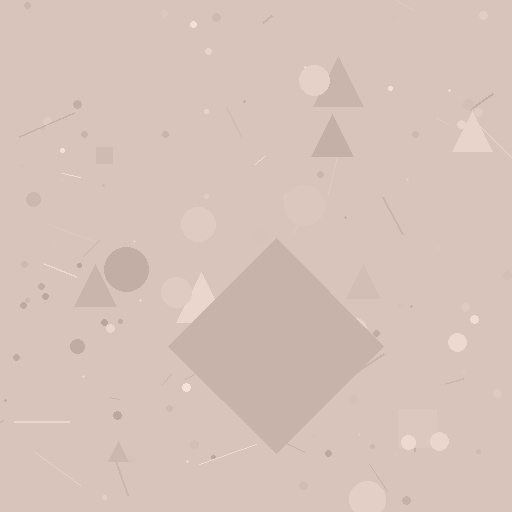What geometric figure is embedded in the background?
A diamond is embedded in the background.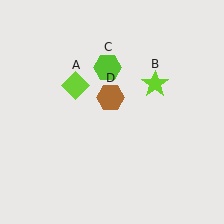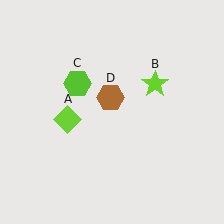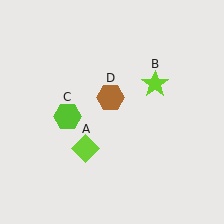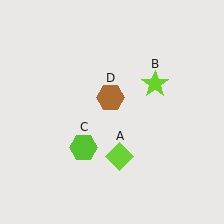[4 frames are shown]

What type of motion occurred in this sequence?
The lime diamond (object A), lime hexagon (object C) rotated counterclockwise around the center of the scene.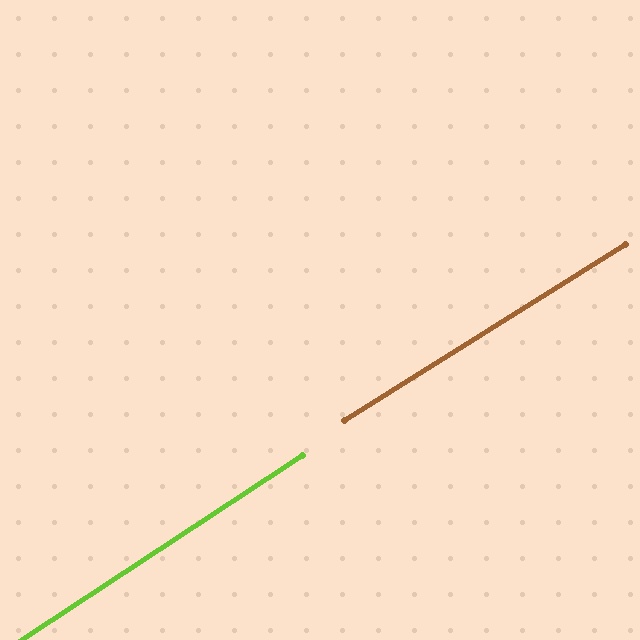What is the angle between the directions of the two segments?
Approximately 1 degree.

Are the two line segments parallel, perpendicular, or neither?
Parallel — their directions differ by only 1.3°.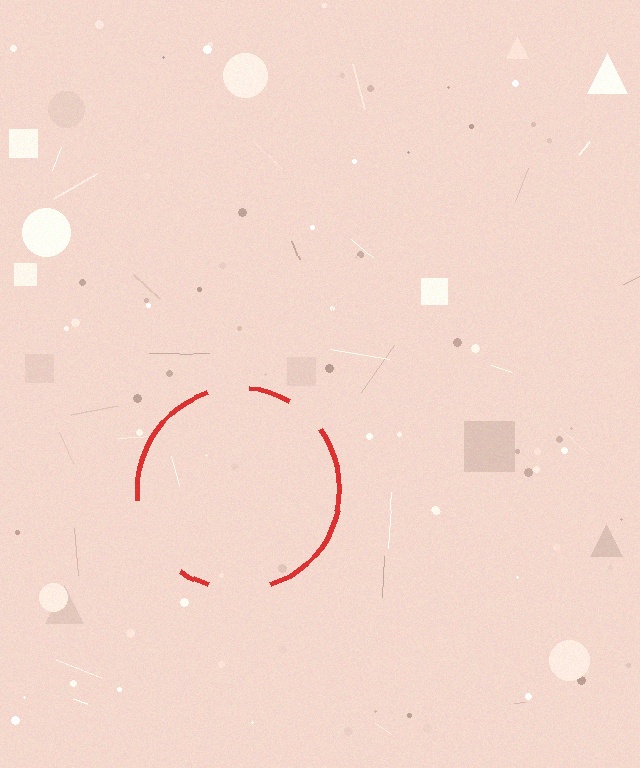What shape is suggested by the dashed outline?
The dashed outline suggests a circle.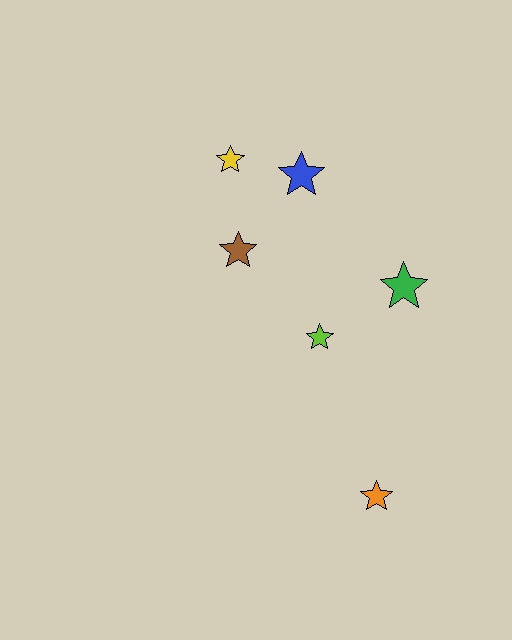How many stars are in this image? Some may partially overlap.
There are 6 stars.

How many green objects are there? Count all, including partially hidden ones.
There is 1 green object.